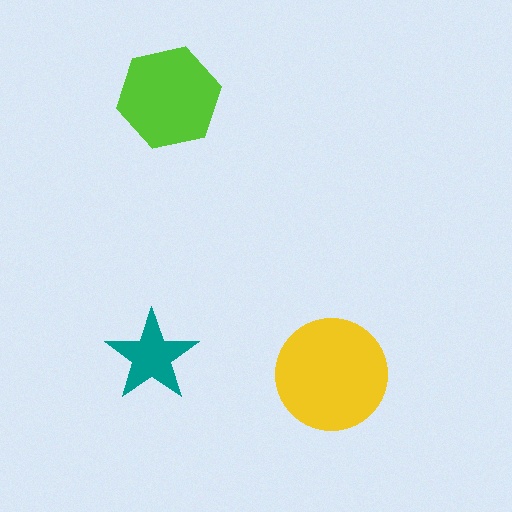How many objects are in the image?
There are 3 objects in the image.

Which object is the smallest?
The teal star.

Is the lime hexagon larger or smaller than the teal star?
Larger.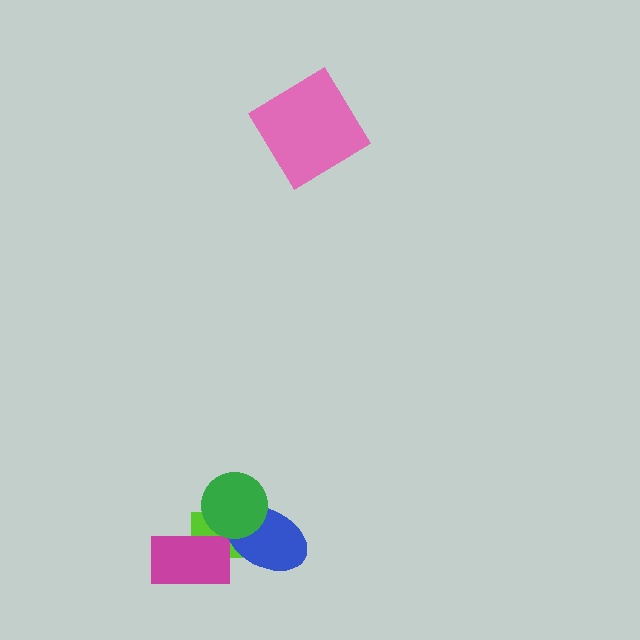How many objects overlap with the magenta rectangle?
1 object overlaps with the magenta rectangle.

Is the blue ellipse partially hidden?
Yes, it is partially covered by another shape.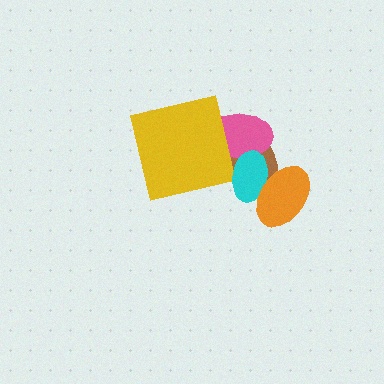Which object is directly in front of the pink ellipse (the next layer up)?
The yellow square is directly in front of the pink ellipse.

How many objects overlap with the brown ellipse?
4 objects overlap with the brown ellipse.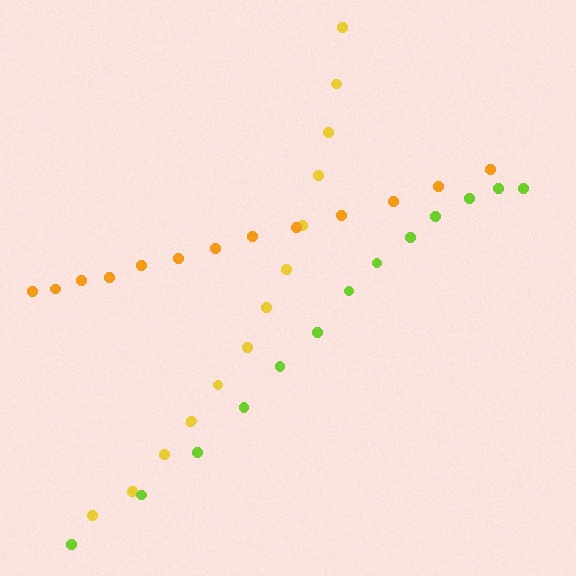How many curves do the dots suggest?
There are 3 distinct paths.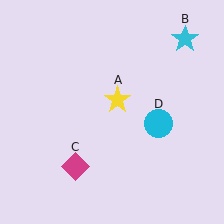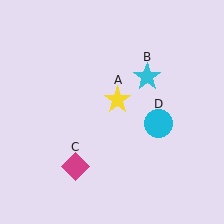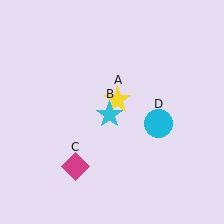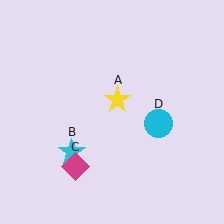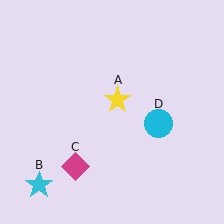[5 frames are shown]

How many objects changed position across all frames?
1 object changed position: cyan star (object B).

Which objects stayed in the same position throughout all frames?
Yellow star (object A) and magenta diamond (object C) and cyan circle (object D) remained stationary.